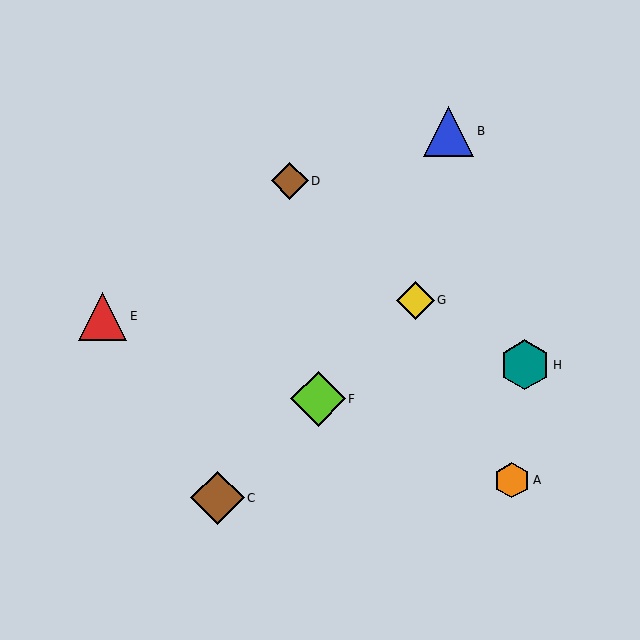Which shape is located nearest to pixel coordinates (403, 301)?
The yellow diamond (labeled G) at (415, 300) is nearest to that location.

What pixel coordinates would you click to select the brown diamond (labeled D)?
Click at (290, 181) to select the brown diamond D.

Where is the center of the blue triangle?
The center of the blue triangle is at (449, 131).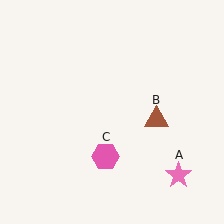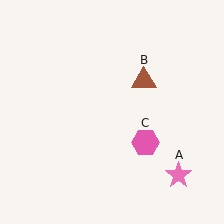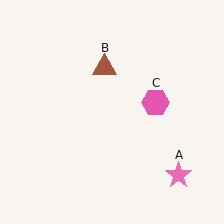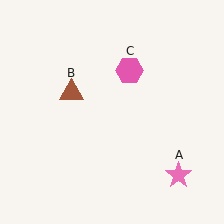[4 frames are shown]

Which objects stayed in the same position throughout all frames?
Pink star (object A) remained stationary.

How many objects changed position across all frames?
2 objects changed position: brown triangle (object B), pink hexagon (object C).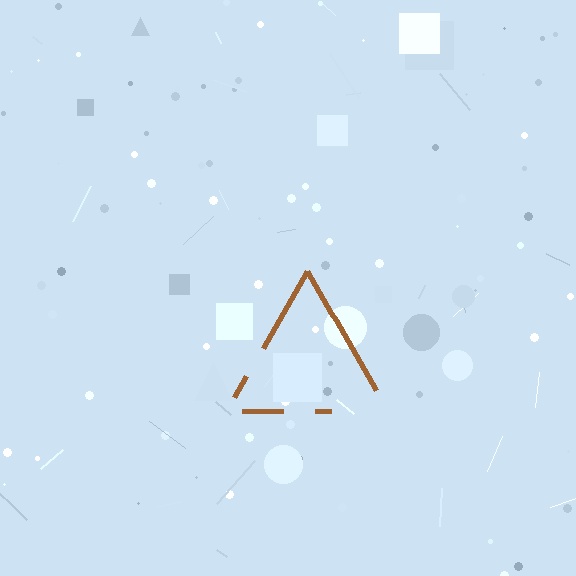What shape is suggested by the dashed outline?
The dashed outline suggests a triangle.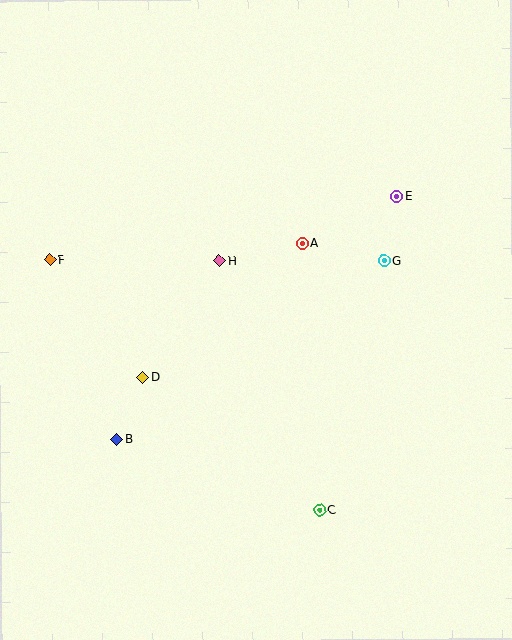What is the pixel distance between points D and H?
The distance between D and H is 139 pixels.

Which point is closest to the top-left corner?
Point F is closest to the top-left corner.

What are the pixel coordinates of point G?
Point G is at (384, 261).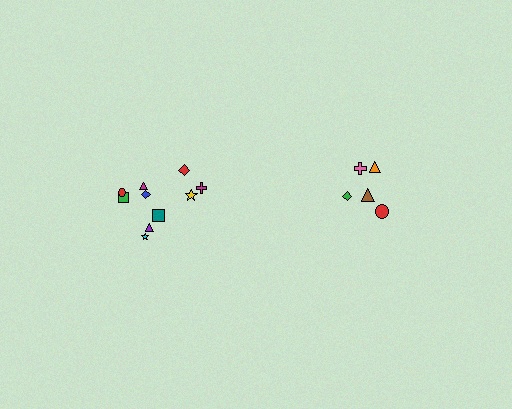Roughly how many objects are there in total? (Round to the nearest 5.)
Roughly 15 objects in total.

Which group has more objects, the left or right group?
The left group.